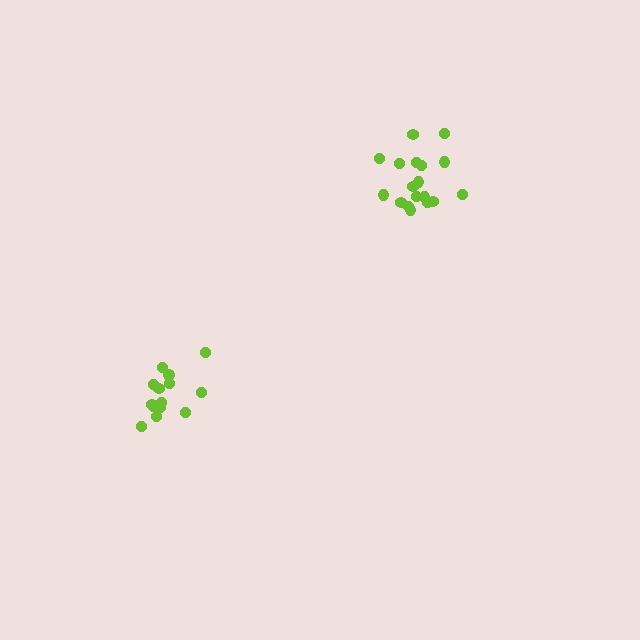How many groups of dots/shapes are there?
There are 2 groups.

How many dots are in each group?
Group 1: 14 dots, Group 2: 18 dots (32 total).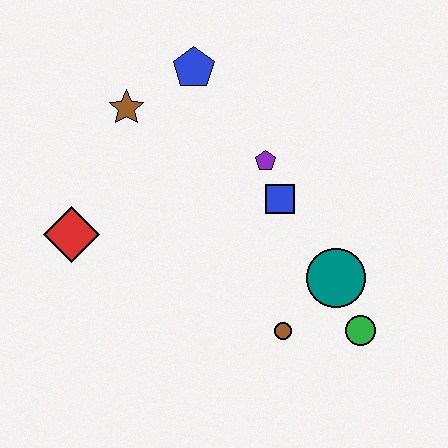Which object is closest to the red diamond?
The brown star is closest to the red diamond.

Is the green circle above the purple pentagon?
No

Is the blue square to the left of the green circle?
Yes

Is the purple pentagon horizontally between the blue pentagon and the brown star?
No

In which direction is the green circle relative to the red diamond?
The green circle is to the right of the red diamond.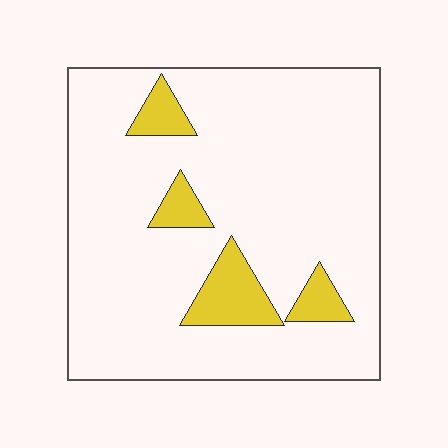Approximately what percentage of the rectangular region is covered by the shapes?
Approximately 10%.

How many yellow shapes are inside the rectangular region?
4.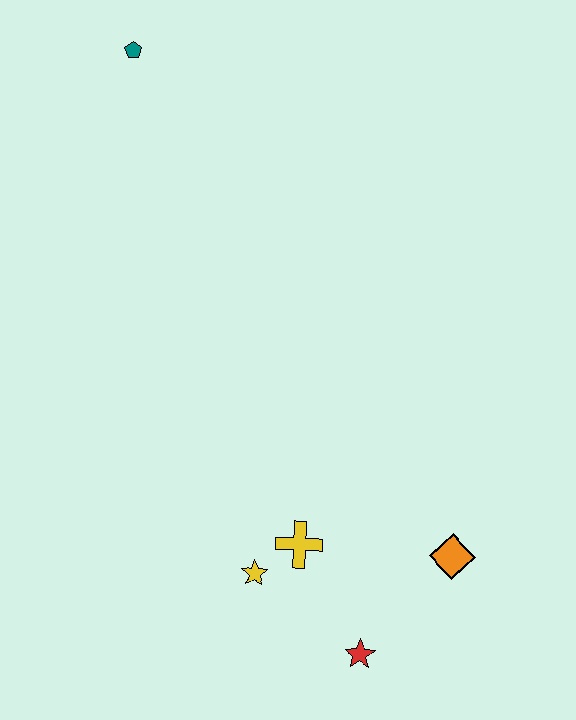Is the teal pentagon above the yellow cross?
Yes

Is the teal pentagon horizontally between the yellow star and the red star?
No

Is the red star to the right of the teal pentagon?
Yes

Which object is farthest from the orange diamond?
The teal pentagon is farthest from the orange diamond.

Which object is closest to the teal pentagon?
The yellow cross is closest to the teal pentagon.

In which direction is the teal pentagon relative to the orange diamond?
The teal pentagon is above the orange diamond.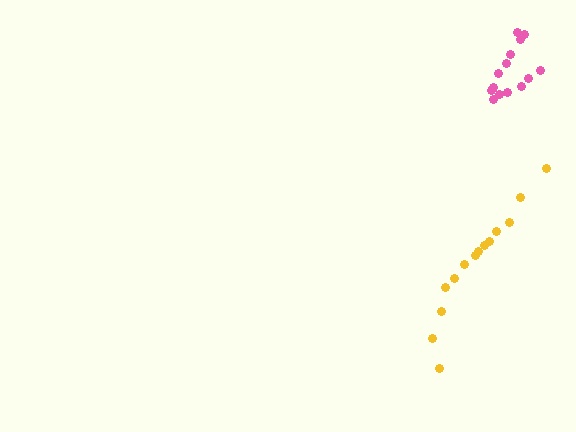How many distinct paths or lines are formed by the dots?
There are 2 distinct paths.